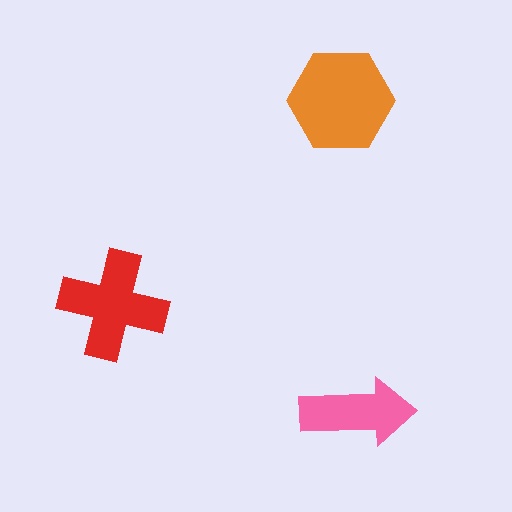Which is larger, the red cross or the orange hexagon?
The orange hexagon.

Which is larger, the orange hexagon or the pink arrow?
The orange hexagon.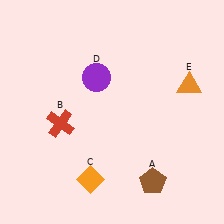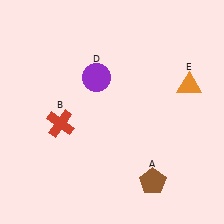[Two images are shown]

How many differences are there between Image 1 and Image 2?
There is 1 difference between the two images.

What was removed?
The orange diamond (C) was removed in Image 2.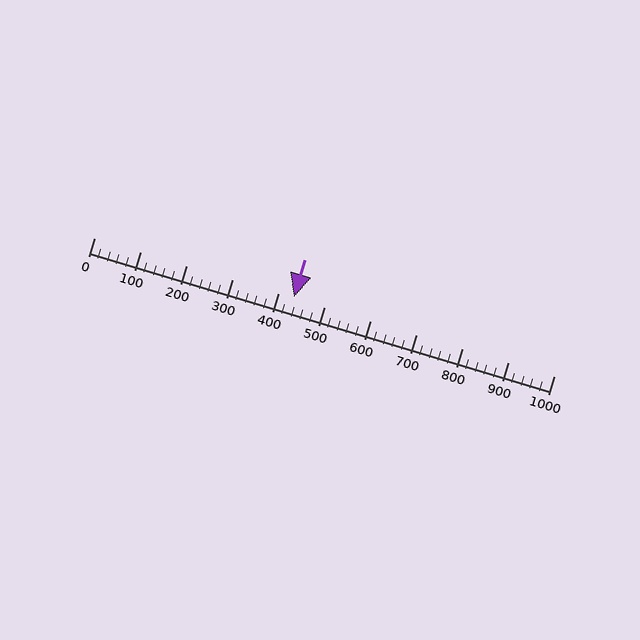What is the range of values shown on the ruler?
The ruler shows values from 0 to 1000.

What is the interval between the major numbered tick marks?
The major tick marks are spaced 100 units apart.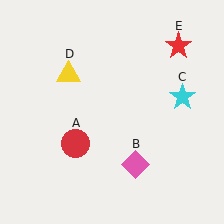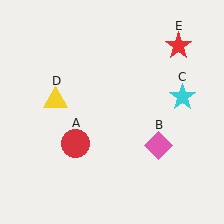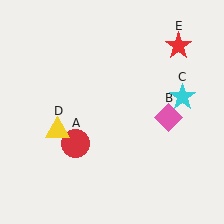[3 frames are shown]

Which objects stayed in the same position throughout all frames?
Red circle (object A) and cyan star (object C) and red star (object E) remained stationary.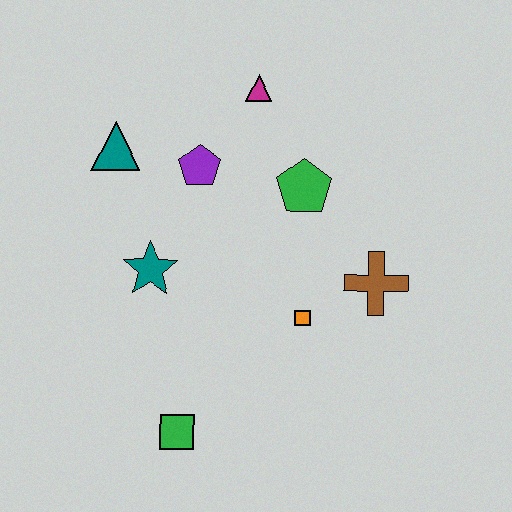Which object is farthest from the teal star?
The brown cross is farthest from the teal star.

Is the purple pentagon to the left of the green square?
No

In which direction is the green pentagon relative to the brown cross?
The green pentagon is above the brown cross.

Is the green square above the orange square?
No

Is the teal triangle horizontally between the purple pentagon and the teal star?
No